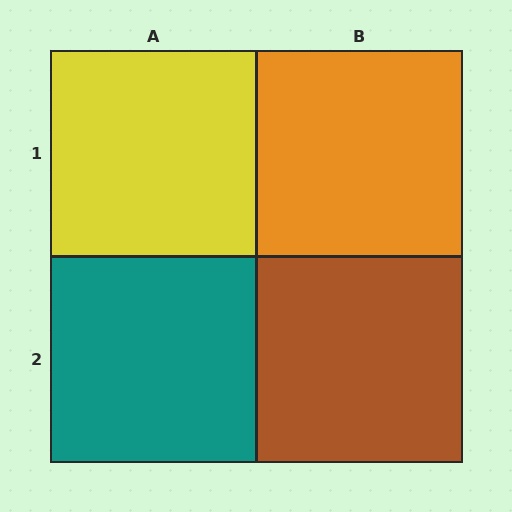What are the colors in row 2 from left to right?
Teal, brown.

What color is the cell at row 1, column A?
Yellow.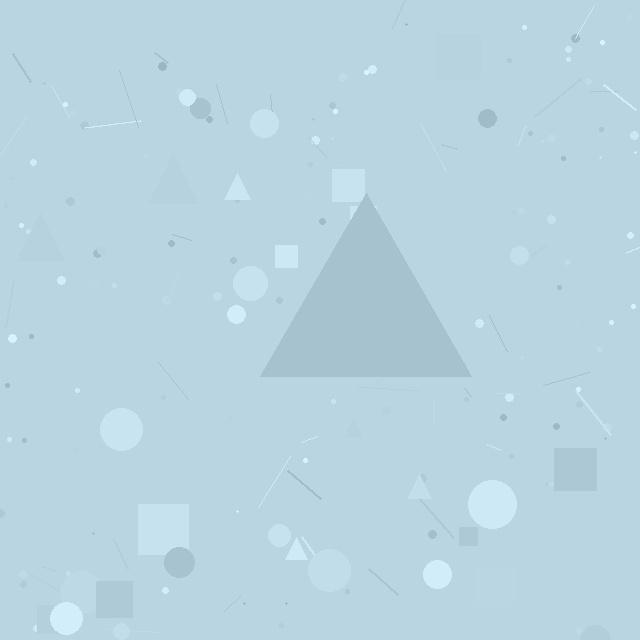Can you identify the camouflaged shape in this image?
The camouflaged shape is a triangle.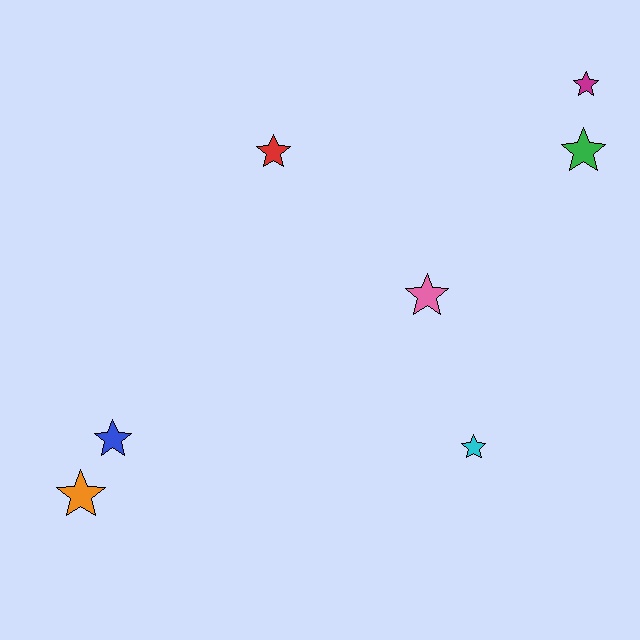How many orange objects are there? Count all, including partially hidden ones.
There is 1 orange object.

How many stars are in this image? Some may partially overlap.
There are 7 stars.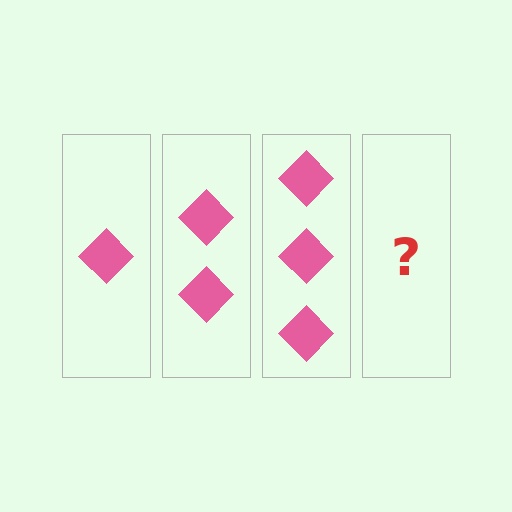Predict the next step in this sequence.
The next step is 4 diamonds.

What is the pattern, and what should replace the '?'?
The pattern is that each step adds one more diamond. The '?' should be 4 diamonds.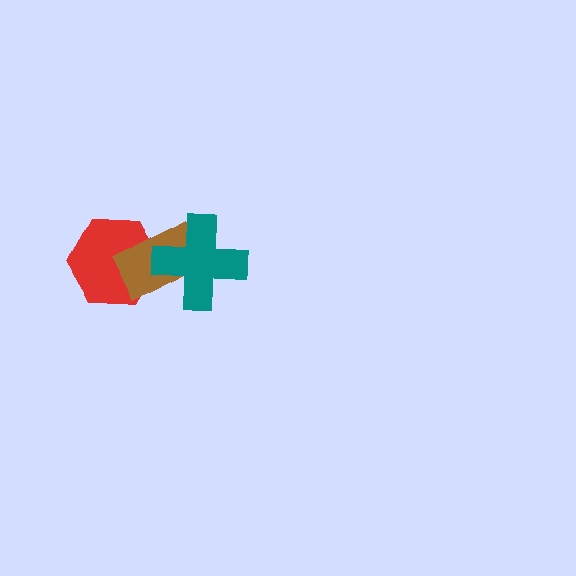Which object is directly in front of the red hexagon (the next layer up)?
The brown rectangle is directly in front of the red hexagon.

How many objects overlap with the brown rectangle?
2 objects overlap with the brown rectangle.